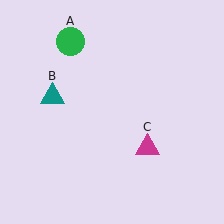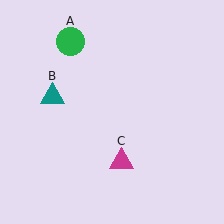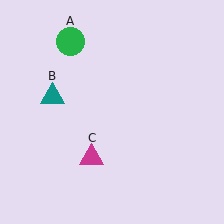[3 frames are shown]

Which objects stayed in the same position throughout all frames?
Green circle (object A) and teal triangle (object B) remained stationary.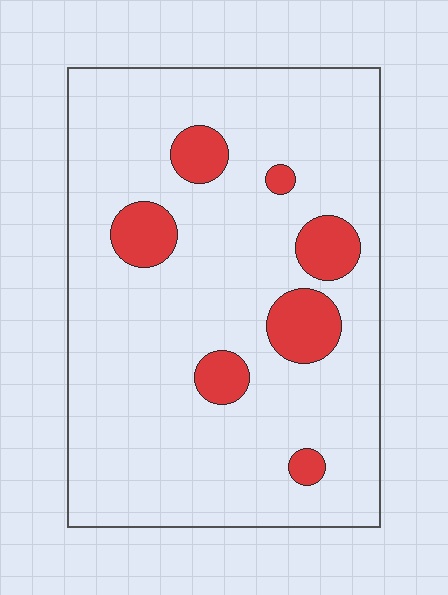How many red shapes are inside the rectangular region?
7.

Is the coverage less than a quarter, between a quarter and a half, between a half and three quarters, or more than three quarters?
Less than a quarter.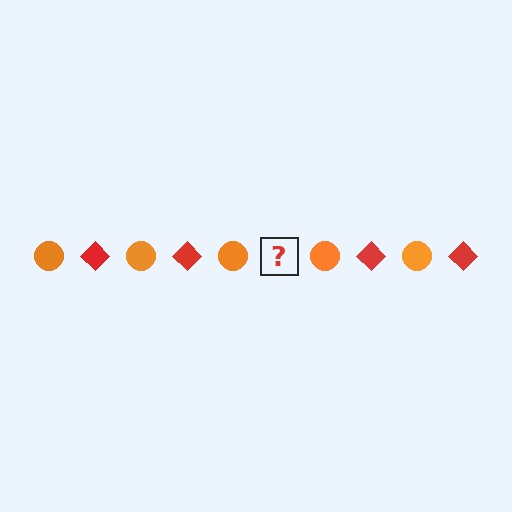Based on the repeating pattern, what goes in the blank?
The blank should be a red diamond.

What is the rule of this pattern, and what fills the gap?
The rule is that the pattern alternates between orange circle and red diamond. The gap should be filled with a red diamond.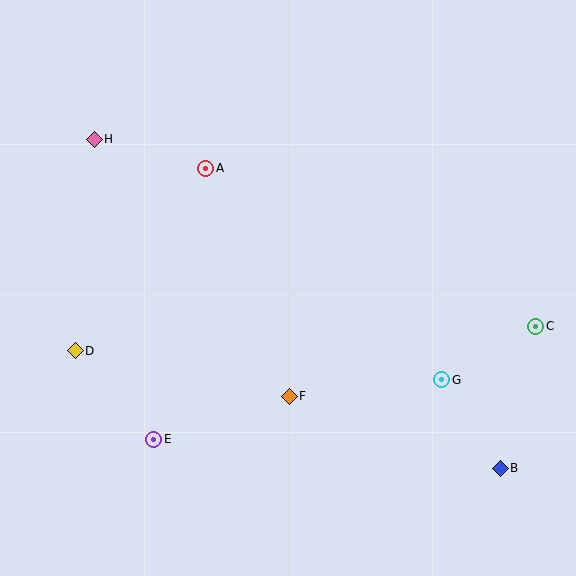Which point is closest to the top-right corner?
Point C is closest to the top-right corner.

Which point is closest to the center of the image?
Point F at (289, 396) is closest to the center.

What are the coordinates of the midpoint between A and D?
The midpoint between A and D is at (140, 260).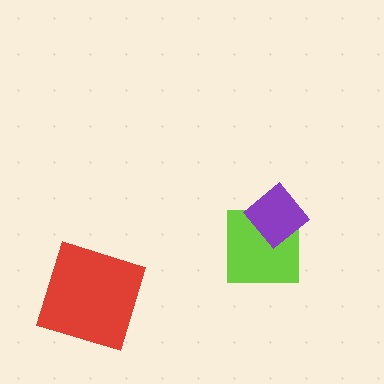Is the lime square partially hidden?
Yes, it is partially covered by another shape.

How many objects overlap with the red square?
0 objects overlap with the red square.